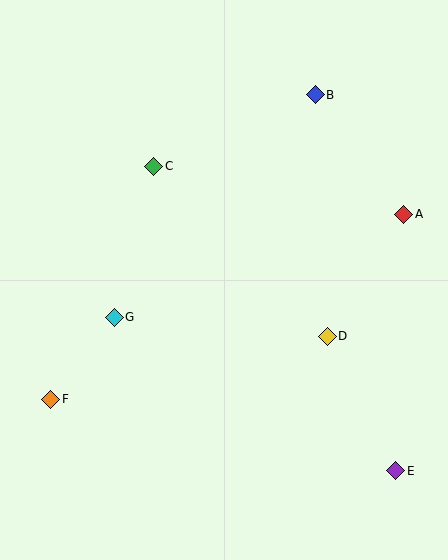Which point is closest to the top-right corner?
Point B is closest to the top-right corner.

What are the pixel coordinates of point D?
Point D is at (327, 336).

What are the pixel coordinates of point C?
Point C is at (154, 166).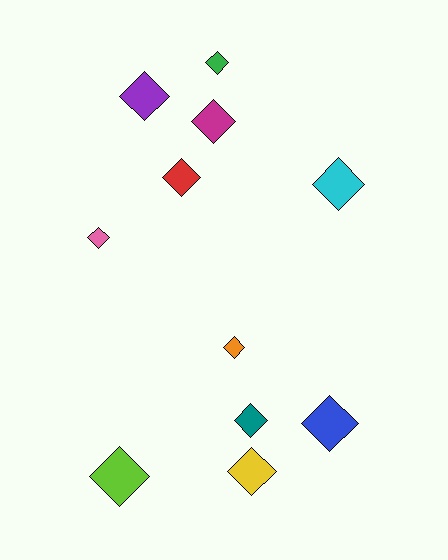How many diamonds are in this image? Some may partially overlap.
There are 11 diamonds.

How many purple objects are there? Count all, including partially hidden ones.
There is 1 purple object.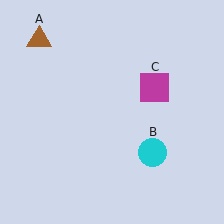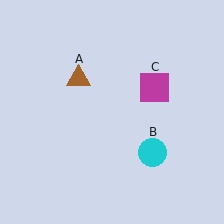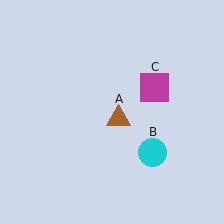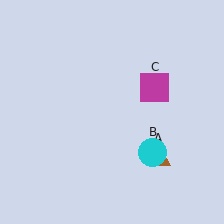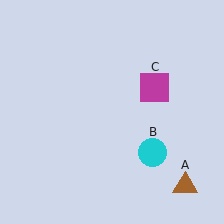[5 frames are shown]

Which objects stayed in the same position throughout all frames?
Cyan circle (object B) and magenta square (object C) remained stationary.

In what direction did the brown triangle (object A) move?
The brown triangle (object A) moved down and to the right.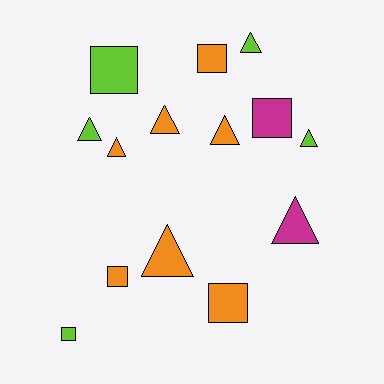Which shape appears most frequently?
Triangle, with 8 objects.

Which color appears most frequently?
Orange, with 7 objects.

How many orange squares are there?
There are 3 orange squares.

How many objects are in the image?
There are 14 objects.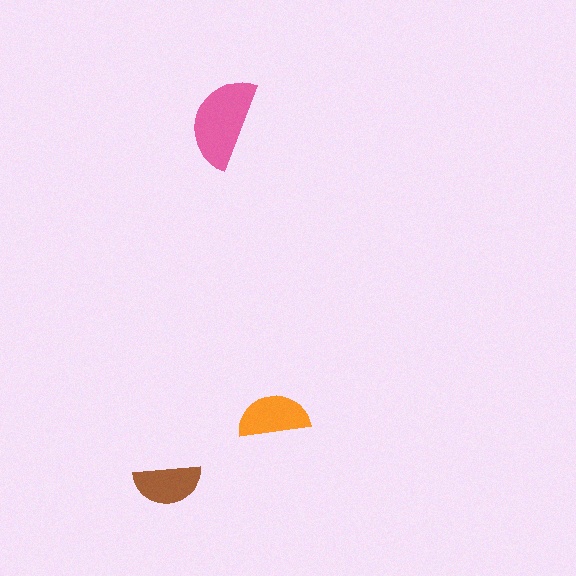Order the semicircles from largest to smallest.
the pink one, the orange one, the brown one.